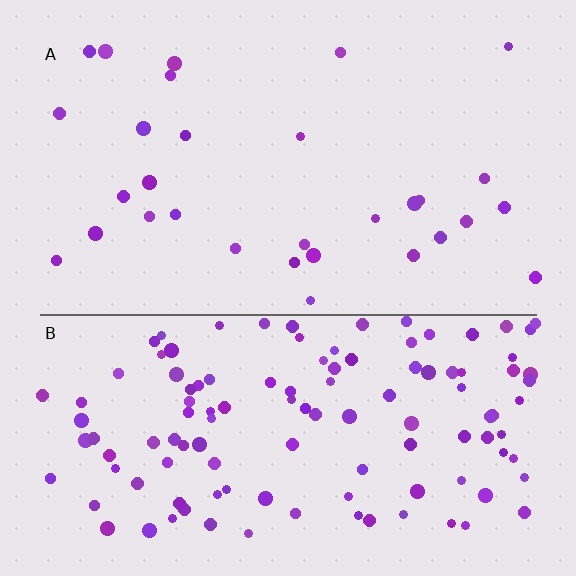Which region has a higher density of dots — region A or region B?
B (the bottom).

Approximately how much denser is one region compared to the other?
Approximately 4.0× — region B over region A.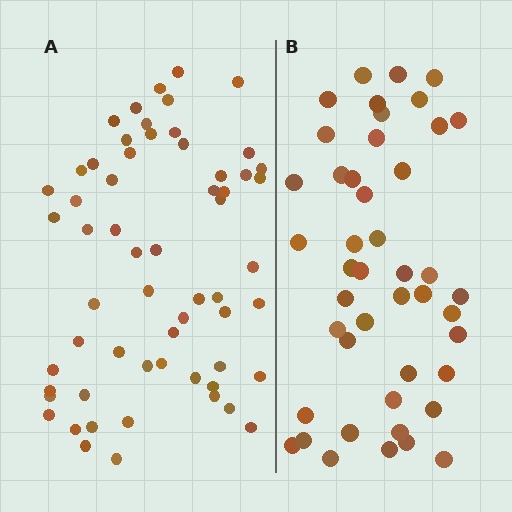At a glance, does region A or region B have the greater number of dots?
Region A (the left region) has more dots.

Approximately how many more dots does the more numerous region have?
Region A has approximately 15 more dots than region B.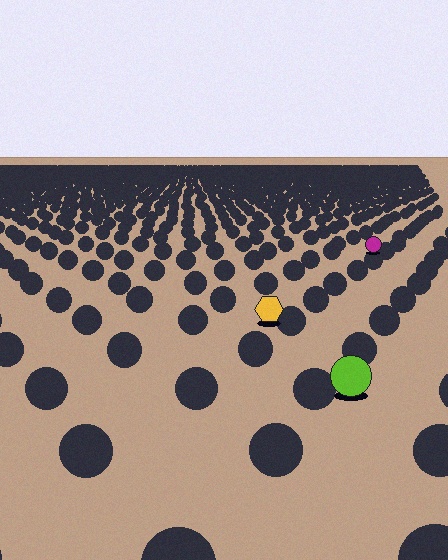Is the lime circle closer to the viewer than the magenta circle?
Yes. The lime circle is closer — you can tell from the texture gradient: the ground texture is coarser near it.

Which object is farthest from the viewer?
The magenta circle is farthest from the viewer. It appears smaller and the ground texture around it is denser.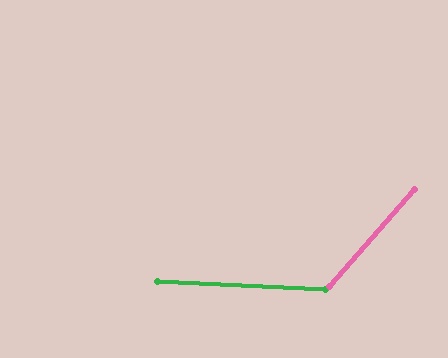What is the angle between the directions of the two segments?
Approximately 52 degrees.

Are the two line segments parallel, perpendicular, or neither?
Neither parallel nor perpendicular — they differ by about 52°.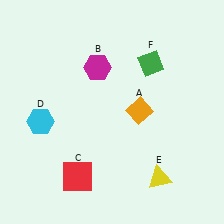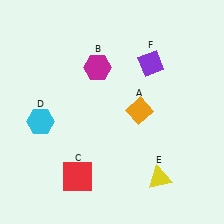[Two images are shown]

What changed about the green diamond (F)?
In Image 1, F is green. In Image 2, it changed to purple.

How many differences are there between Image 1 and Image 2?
There is 1 difference between the two images.